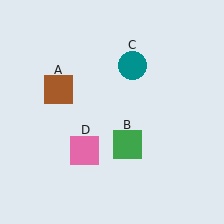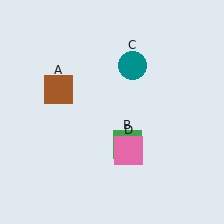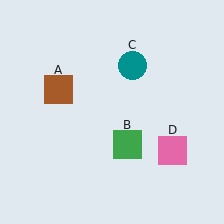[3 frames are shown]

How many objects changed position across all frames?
1 object changed position: pink square (object D).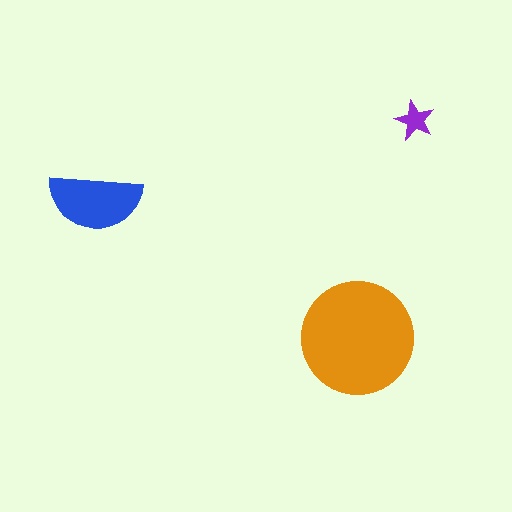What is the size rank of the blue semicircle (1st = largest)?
2nd.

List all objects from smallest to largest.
The purple star, the blue semicircle, the orange circle.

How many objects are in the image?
There are 3 objects in the image.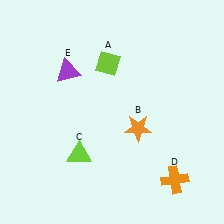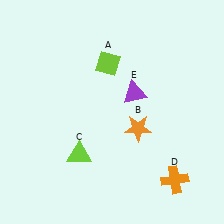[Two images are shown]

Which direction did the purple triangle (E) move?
The purple triangle (E) moved right.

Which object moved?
The purple triangle (E) moved right.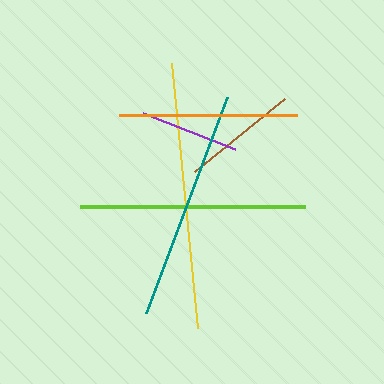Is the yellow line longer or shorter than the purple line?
The yellow line is longer than the purple line.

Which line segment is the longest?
The yellow line is the longest at approximately 266 pixels.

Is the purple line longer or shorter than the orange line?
The orange line is longer than the purple line.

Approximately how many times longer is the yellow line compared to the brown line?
The yellow line is approximately 2.3 times the length of the brown line.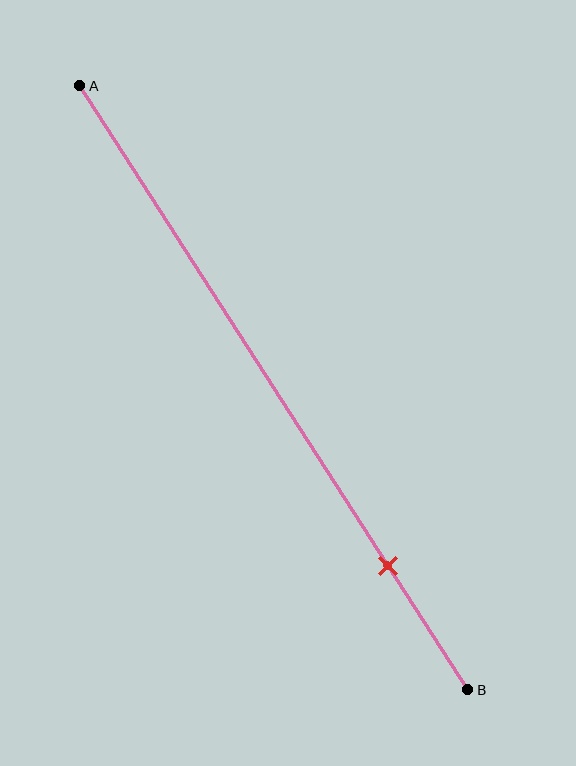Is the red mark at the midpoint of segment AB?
No, the mark is at about 80% from A, not at the 50% midpoint.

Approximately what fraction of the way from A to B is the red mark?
The red mark is approximately 80% of the way from A to B.